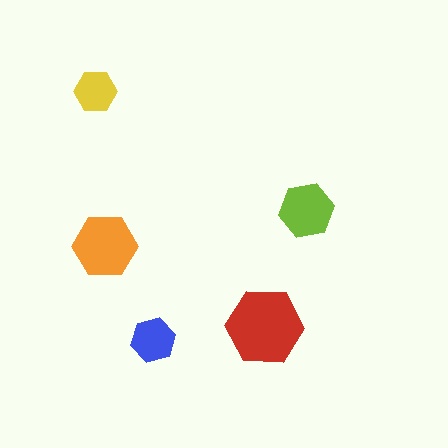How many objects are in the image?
There are 5 objects in the image.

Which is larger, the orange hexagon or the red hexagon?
The red one.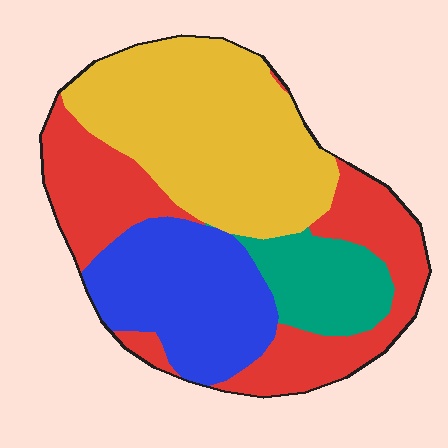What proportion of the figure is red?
Red covers 30% of the figure.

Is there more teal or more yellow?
Yellow.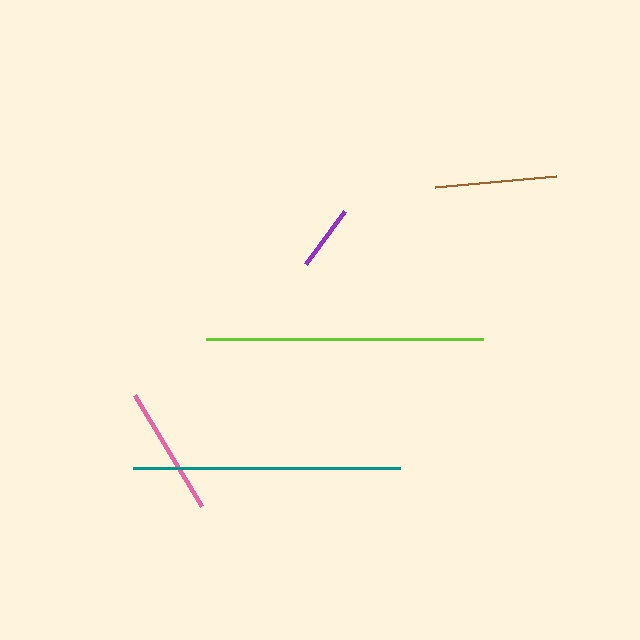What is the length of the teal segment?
The teal segment is approximately 267 pixels long.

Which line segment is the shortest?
The purple line is the shortest at approximately 66 pixels.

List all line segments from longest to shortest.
From longest to shortest: lime, teal, pink, brown, purple.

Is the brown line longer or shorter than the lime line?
The lime line is longer than the brown line.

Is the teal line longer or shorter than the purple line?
The teal line is longer than the purple line.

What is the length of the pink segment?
The pink segment is approximately 130 pixels long.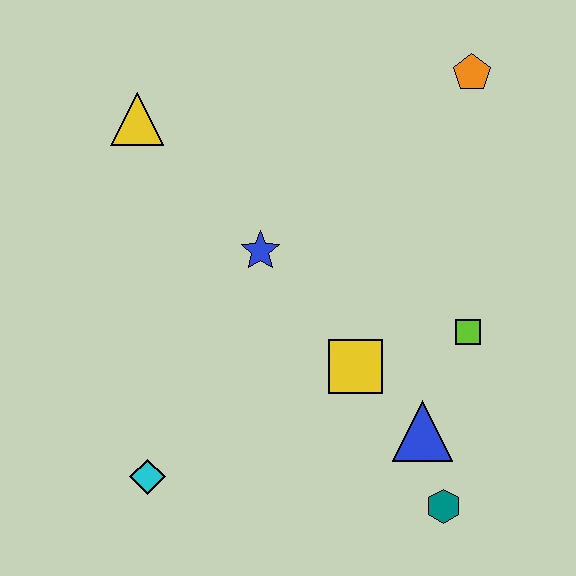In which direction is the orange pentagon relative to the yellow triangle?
The orange pentagon is to the right of the yellow triangle.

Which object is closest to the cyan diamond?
The yellow square is closest to the cyan diamond.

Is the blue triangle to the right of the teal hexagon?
No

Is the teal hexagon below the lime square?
Yes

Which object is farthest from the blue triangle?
The yellow triangle is farthest from the blue triangle.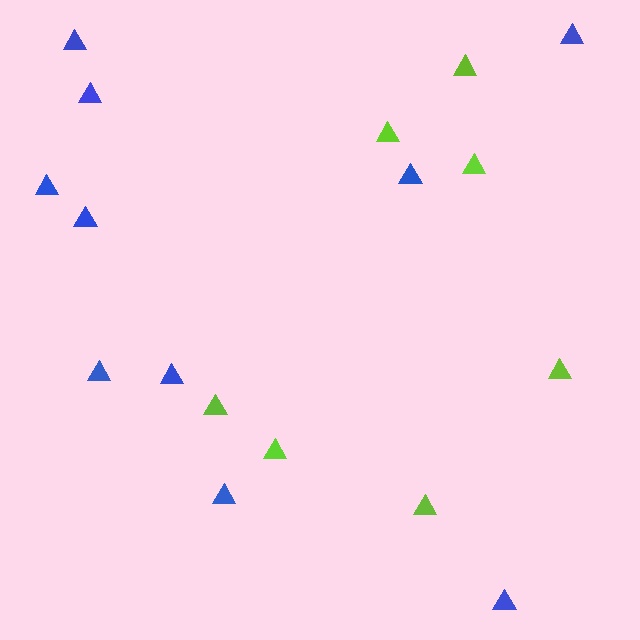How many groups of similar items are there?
There are 2 groups: one group of lime triangles (7) and one group of blue triangles (10).